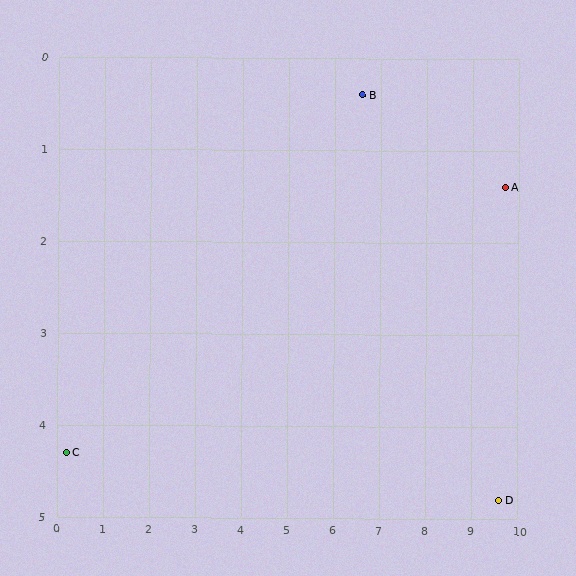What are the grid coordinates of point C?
Point C is at approximately (0.2, 4.3).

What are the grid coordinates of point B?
Point B is at approximately (6.6, 0.4).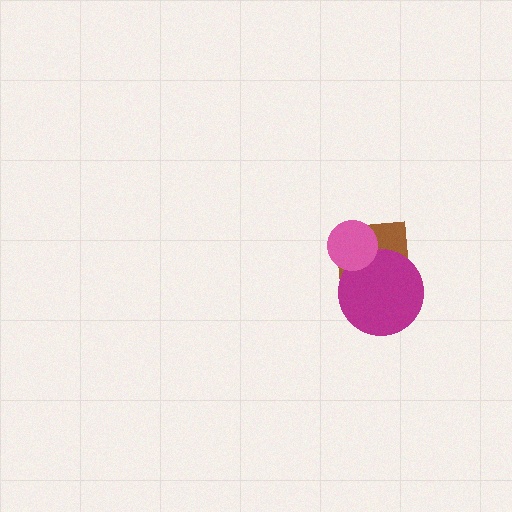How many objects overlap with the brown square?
2 objects overlap with the brown square.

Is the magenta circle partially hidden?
Yes, it is partially covered by another shape.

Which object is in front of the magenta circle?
The pink circle is in front of the magenta circle.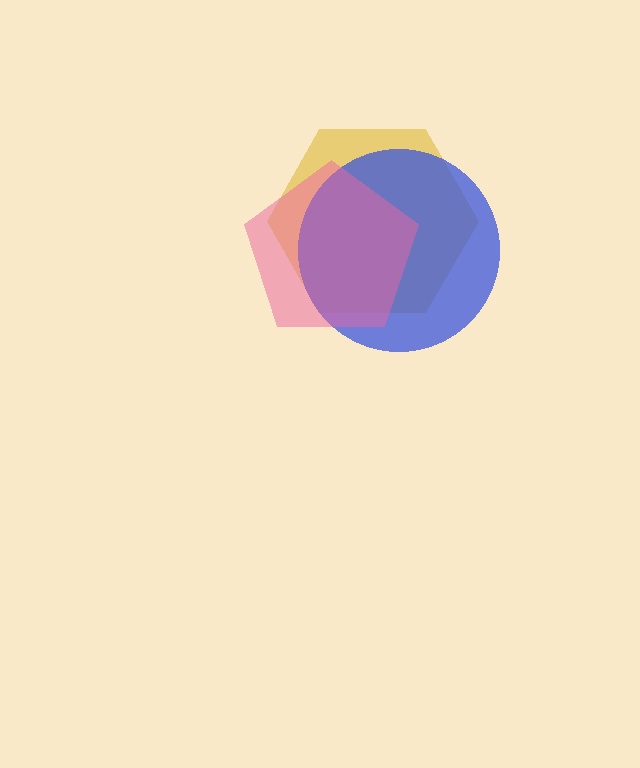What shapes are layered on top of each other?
The layered shapes are: a yellow hexagon, a blue circle, a pink pentagon.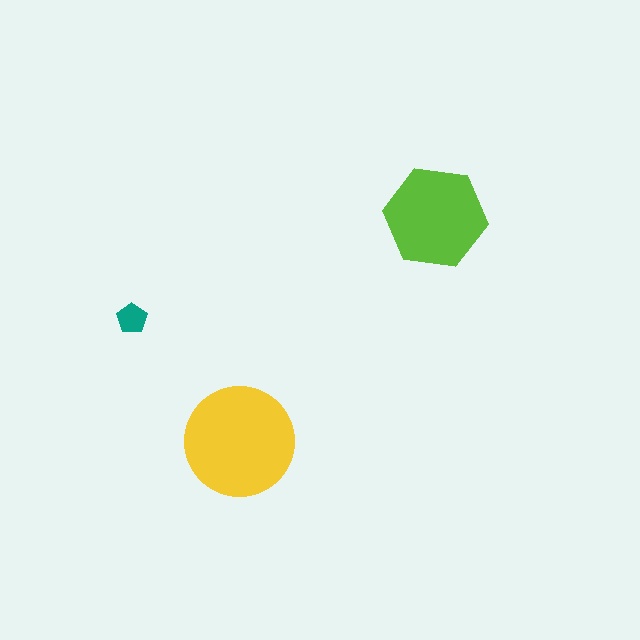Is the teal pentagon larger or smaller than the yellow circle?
Smaller.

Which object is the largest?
The yellow circle.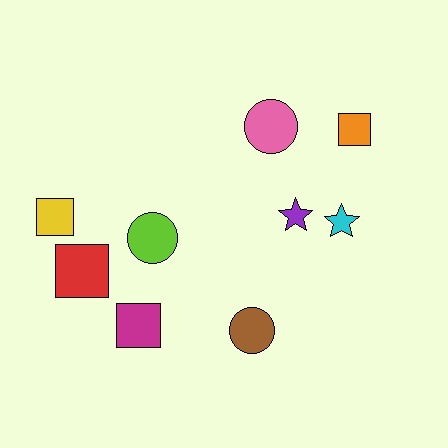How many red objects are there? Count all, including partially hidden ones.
There is 1 red object.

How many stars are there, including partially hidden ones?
There are 2 stars.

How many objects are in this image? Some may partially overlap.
There are 9 objects.